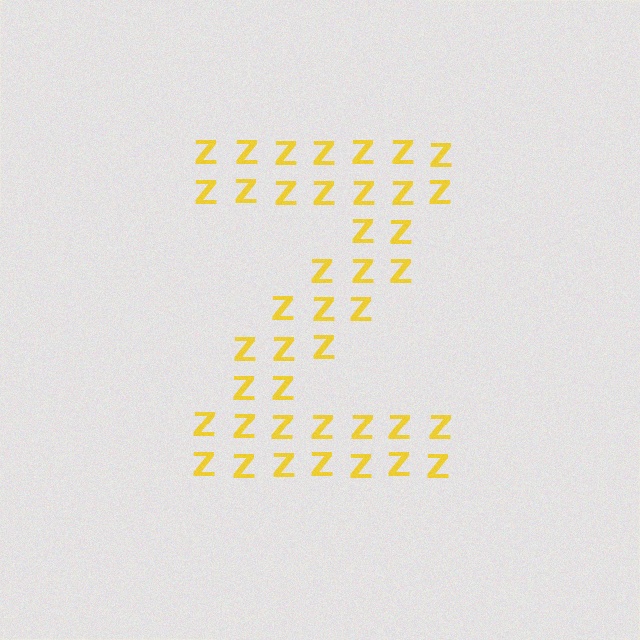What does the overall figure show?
The overall figure shows the letter Z.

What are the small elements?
The small elements are letter Z's.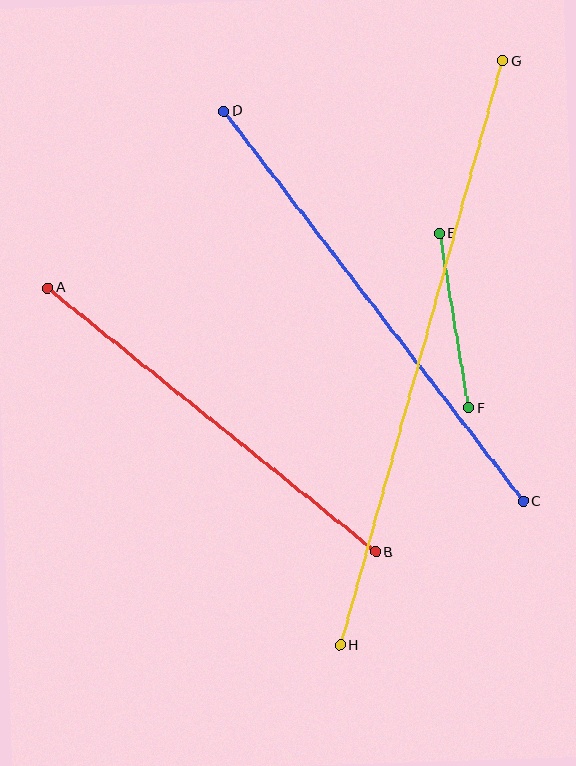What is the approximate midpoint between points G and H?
The midpoint is at approximately (422, 353) pixels.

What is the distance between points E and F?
The distance is approximately 177 pixels.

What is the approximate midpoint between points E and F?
The midpoint is at approximately (454, 321) pixels.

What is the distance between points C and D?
The distance is approximately 492 pixels.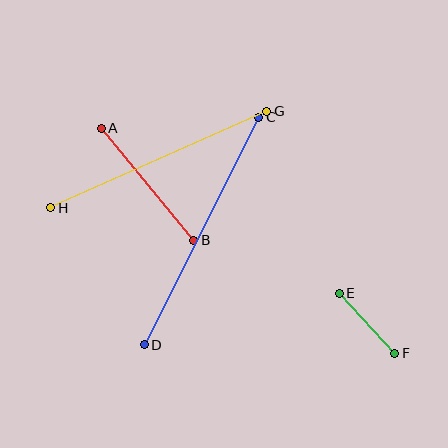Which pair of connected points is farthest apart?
Points C and D are farthest apart.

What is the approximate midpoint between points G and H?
The midpoint is at approximately (159, 160) pixels.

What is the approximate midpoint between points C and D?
The midpoint is at approximately (201, 231) pixels.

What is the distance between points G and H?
The distance is approximately 236 pixels.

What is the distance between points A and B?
The distance is approximately 145 pixels.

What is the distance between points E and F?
The distance is approximately 82 pixels.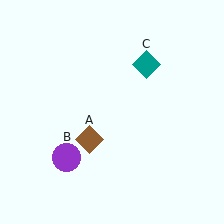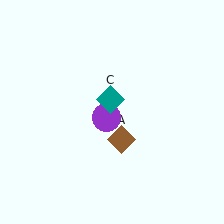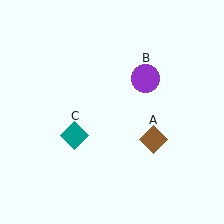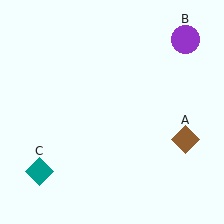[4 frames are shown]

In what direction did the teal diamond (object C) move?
The teal diamond (object C) moved down and to the left.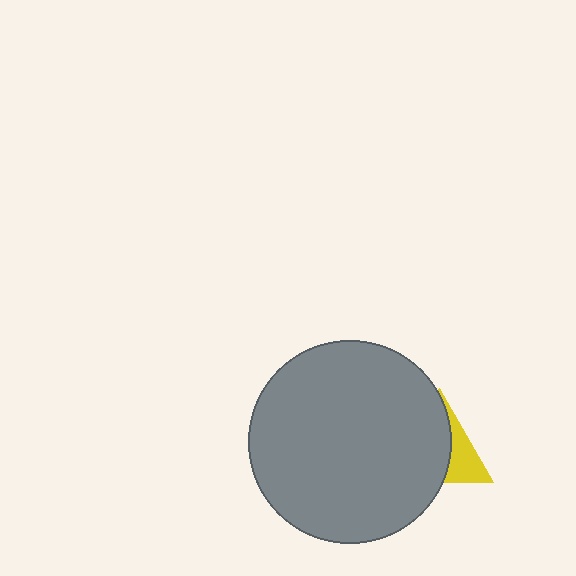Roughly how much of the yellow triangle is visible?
A small part of it is visible (roughly 35%).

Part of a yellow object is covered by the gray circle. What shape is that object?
It is a triangle.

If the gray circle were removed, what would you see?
You would see the complete yellow triangle.